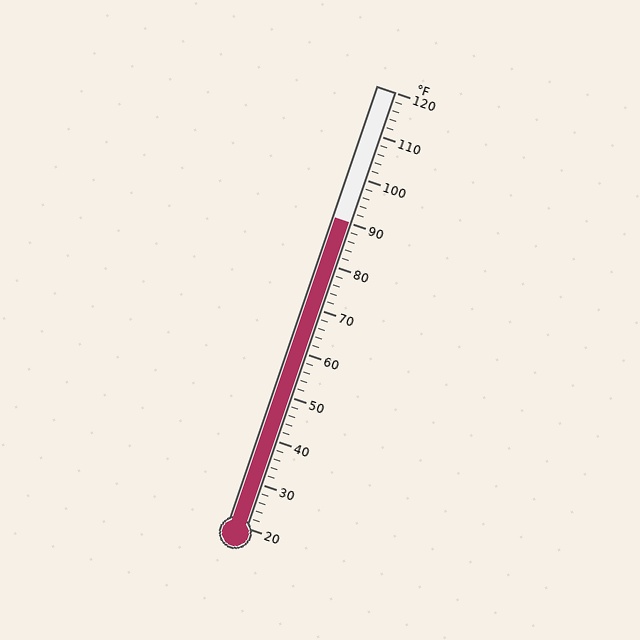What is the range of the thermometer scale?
The thermometer scale ranges from 20°F to 120°F.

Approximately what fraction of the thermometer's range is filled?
The thermometer is filled to approximately 70% of its range.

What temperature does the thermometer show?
The thermometer shows approximately 90°F.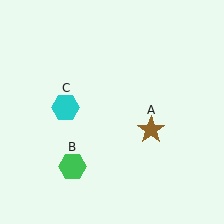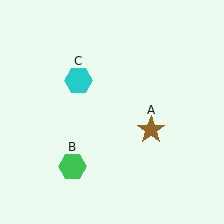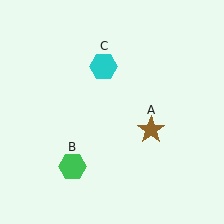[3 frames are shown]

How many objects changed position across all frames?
1 object changed position: cyan hexagon (object C).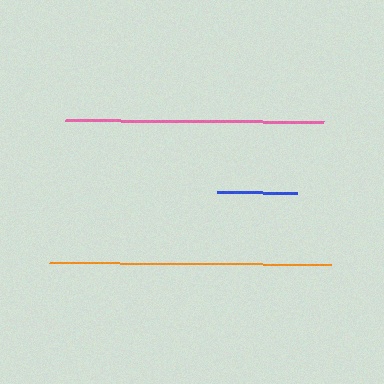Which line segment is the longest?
The orange line is the longest at approximately 282 pixels.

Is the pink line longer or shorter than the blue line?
The pink line is longer than the blue line.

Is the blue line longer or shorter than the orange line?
The orange line is longer than the blue line.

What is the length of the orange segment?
The orange segment is approximately 282 pixels long.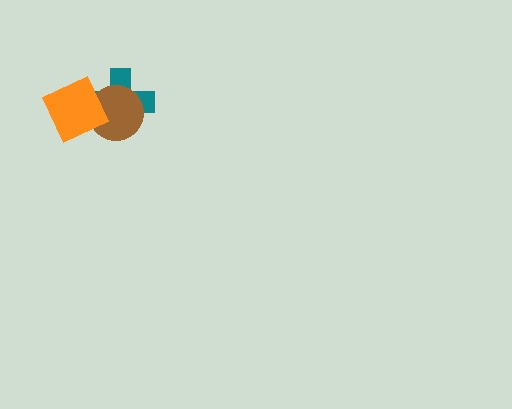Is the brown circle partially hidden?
Yes, it is partially covered by another shape.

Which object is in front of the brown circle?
The orange diamond is in front of the brown circle.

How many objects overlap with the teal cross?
2 objects overlap with the teal cross.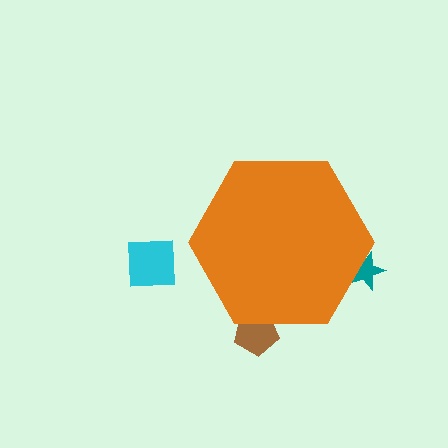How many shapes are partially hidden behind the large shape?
2 shapes are partially hidden.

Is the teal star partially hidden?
Yes, the teal star is partially hidden behind the orange hexagon.